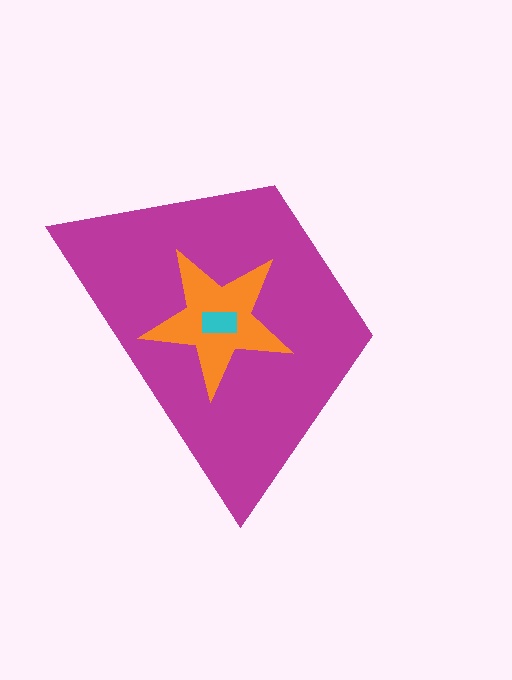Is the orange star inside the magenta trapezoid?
Yes.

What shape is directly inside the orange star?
The cyan rectangle.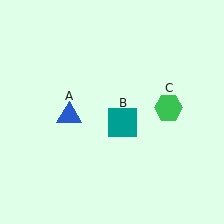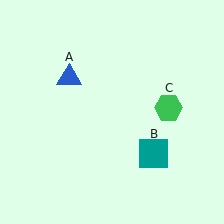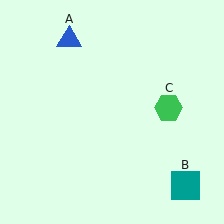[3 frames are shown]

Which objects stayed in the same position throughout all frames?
Green hexagon (object C) remained stationary.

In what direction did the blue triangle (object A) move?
The blue triangle (object A) moved up.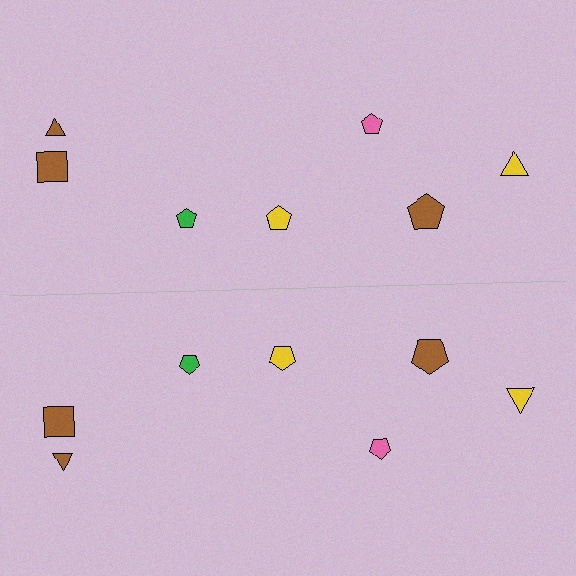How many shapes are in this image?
There are 14 shapes in this image.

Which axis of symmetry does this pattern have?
The pattern has a horizontal axis of symmetry running through the center of the image.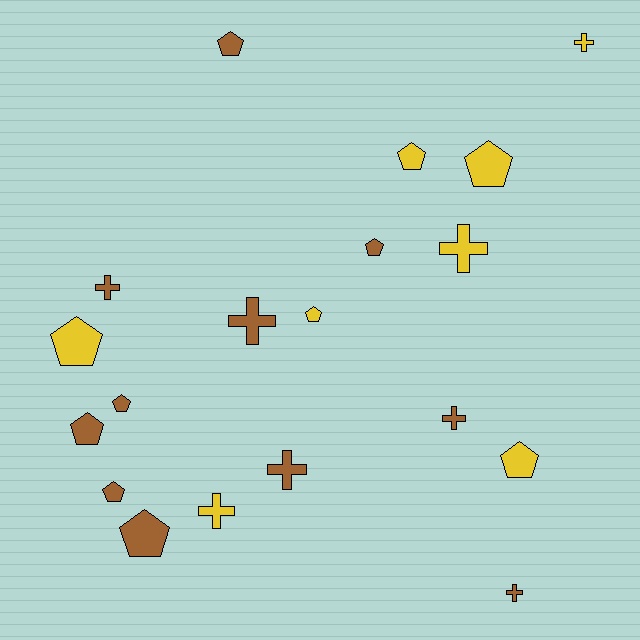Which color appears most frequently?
Brown, with 11 objects.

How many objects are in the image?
There are 19 objects.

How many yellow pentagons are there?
There are 5 yellow pentagons.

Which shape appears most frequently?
Pentagon, with 11 objects.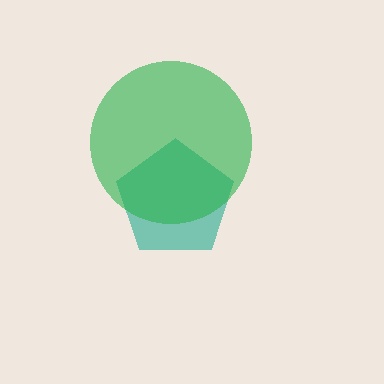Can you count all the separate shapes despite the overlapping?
Yes, there are 2 separate shapes.